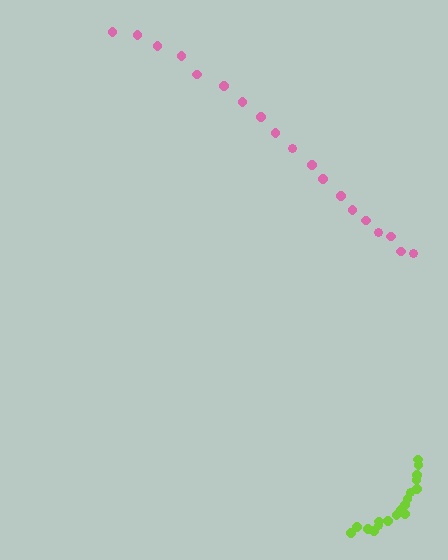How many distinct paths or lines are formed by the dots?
There are 2 distinct paths.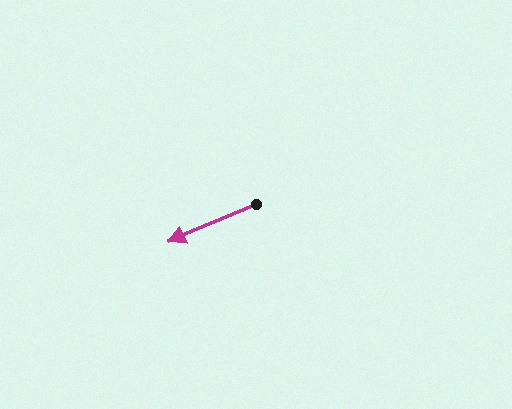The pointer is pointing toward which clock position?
Roughly 8 o'clock.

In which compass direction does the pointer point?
Southwest.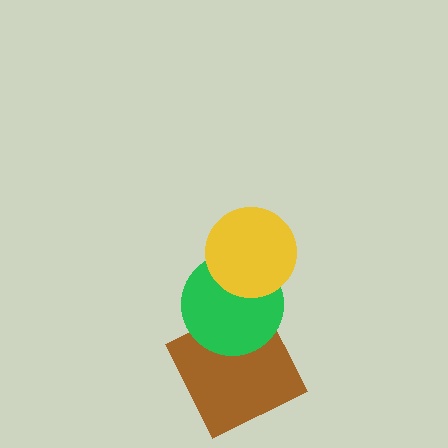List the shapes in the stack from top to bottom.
From top to bottom: the yellow circle, the green circle, the brown square.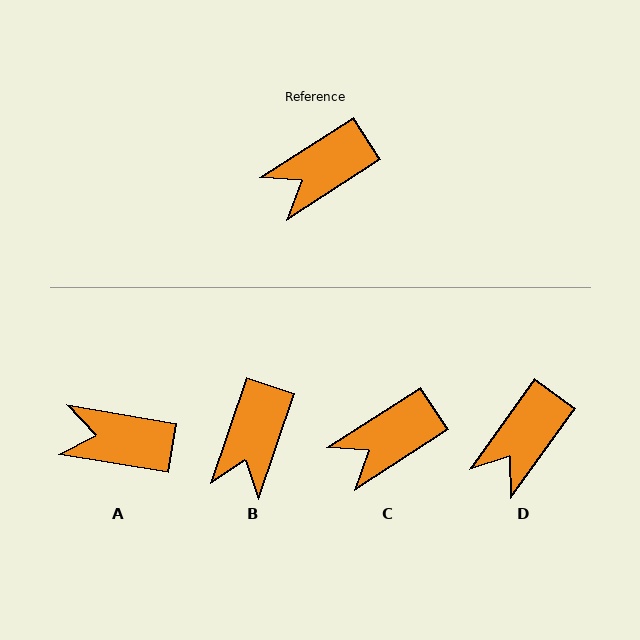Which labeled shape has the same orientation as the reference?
C.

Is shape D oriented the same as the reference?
No, it is off by about 21 degrees.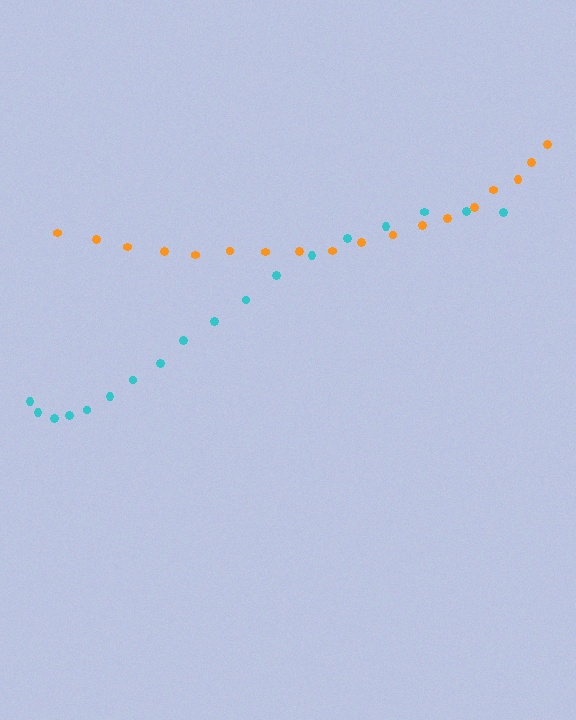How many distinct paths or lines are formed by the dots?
There are 2 distinct paths.